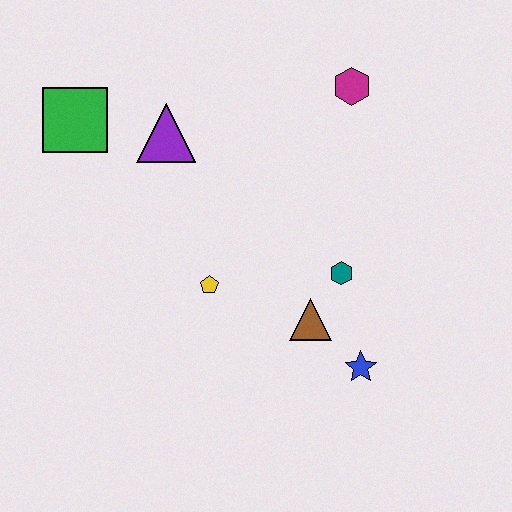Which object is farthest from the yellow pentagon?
The magenta hexagon is farthest from the yellow pentagon.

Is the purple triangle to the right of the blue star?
No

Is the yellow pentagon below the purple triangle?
Yes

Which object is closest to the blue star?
The brown triangle is closest to the blue star.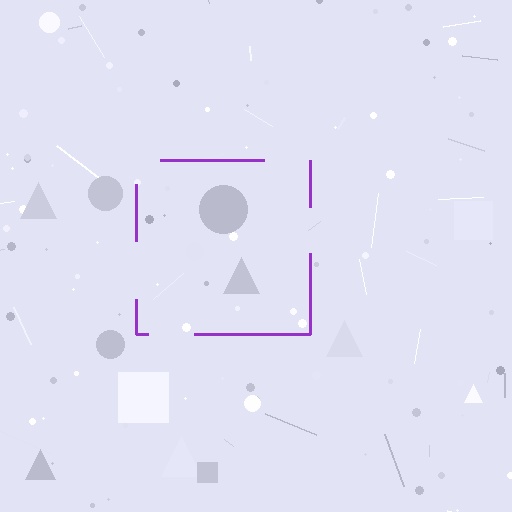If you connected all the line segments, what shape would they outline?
They would outline a square.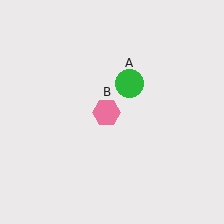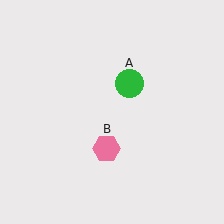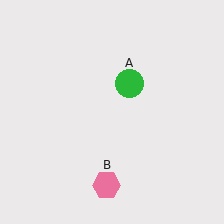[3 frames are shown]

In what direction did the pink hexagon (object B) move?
The pink hexagon (object B) moved down.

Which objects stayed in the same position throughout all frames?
Green circle (object A) remained stationary.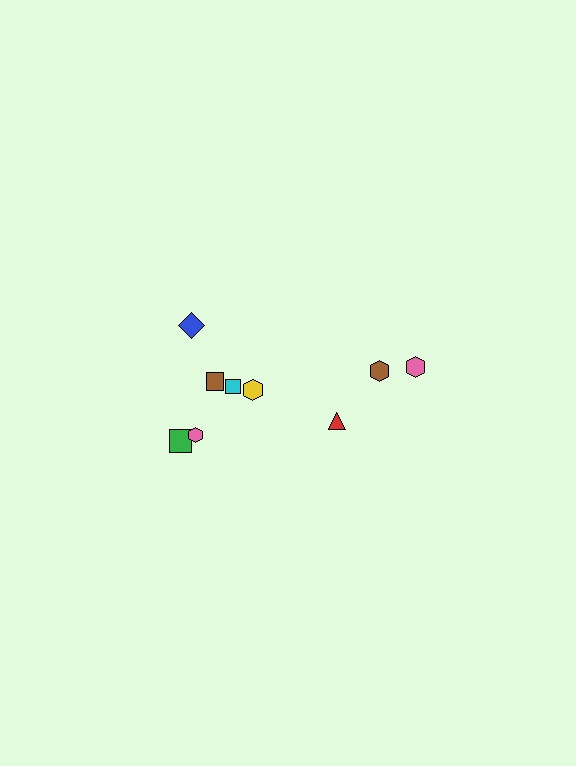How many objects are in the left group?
There are 6 objects.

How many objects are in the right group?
There are 3 objects.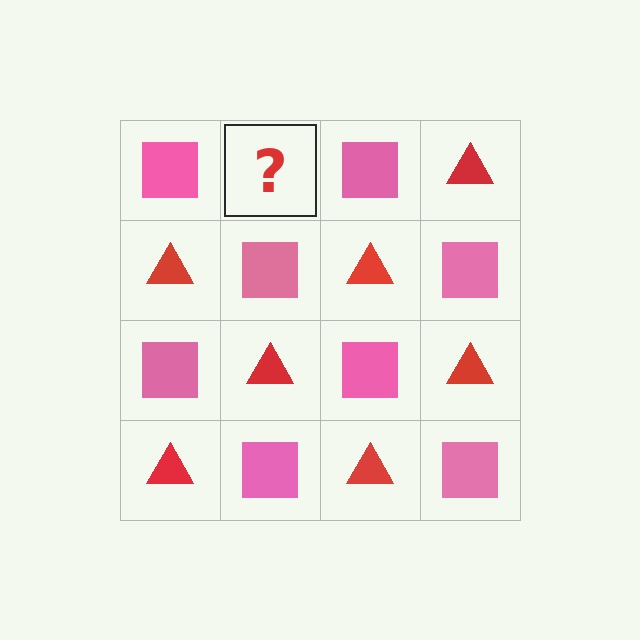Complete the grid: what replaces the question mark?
The question mark should be replaced with a red triangle.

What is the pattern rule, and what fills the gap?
The rule is that it alternates pink square and red triangle in a checkerboard pattern. The gap should be filled with a red triangle.